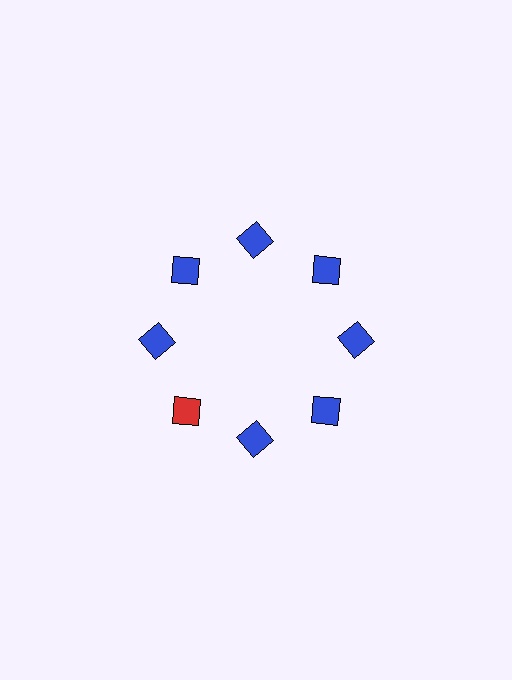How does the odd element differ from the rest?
It has a different color: red instead of blue.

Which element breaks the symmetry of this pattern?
The red square at roughly the 8 o'clock position breaks the symmetry. All other shapes are blue squares.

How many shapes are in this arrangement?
There are 8 shapes arranged in a ring pattern.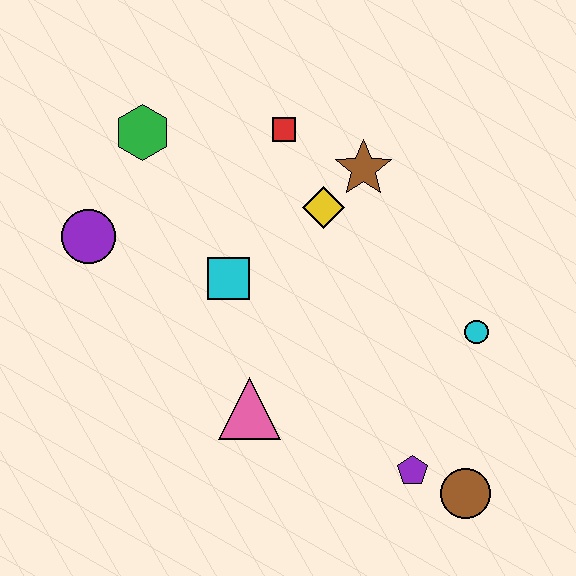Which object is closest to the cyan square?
The yellow diamond is closest to the cyan square.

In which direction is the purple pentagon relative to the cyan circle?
The purple pentagon is below the cyan circle.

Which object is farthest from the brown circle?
The green hexagon is farthest from the brown circle.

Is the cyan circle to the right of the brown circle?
Yes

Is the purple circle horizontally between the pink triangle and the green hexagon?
No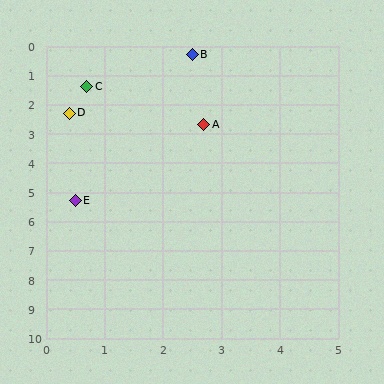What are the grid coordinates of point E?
Point E is at approximately (0.5, 5.3).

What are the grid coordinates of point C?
Point C is at approximately (0.7, 1.4).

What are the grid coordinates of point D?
Point D is at approximately (0.4, 2.3).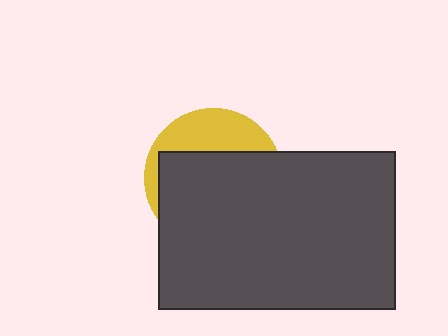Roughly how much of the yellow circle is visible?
A small part of it is visible (roughly 31%).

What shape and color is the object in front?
The object in front is a dark gray rectangle.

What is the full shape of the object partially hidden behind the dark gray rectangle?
The partially hidden object is a yellow circle.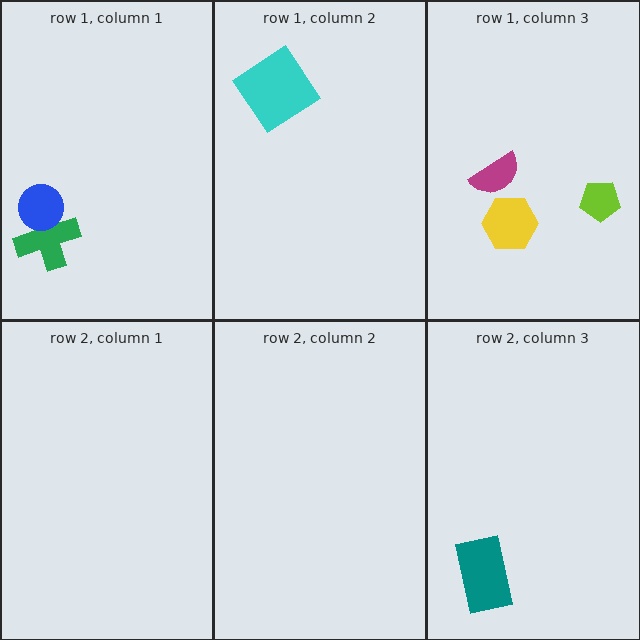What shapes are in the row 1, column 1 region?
The green cross, the blue circle.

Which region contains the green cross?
The row 1, column 1 region.